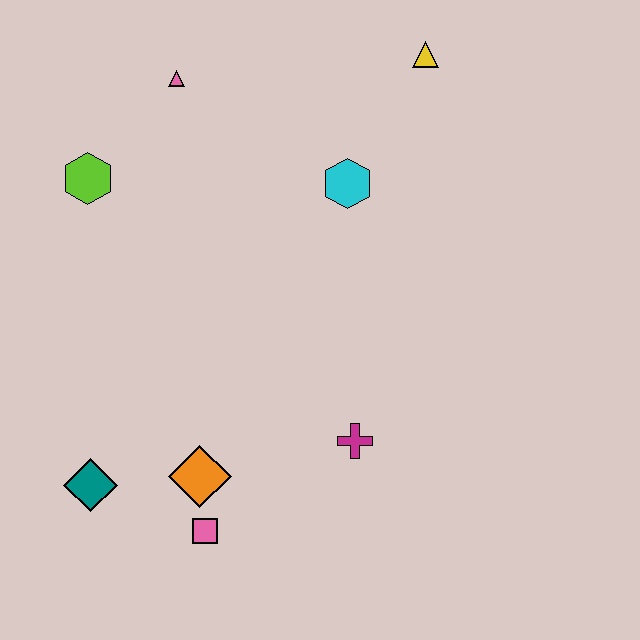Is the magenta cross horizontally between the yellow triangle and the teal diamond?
Yes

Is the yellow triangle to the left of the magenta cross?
No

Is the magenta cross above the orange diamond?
Yes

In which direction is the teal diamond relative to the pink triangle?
The teal diamond is below the pink triangle.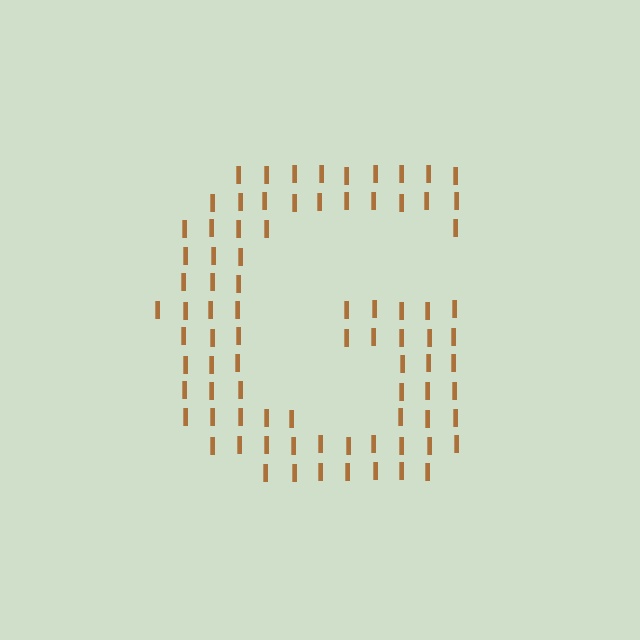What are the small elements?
The small elements are letter I's.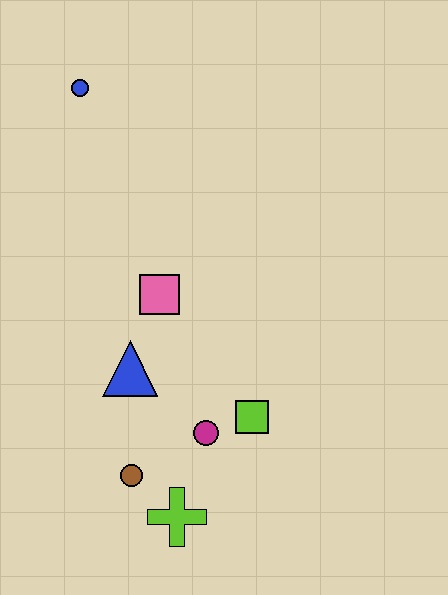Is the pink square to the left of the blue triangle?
No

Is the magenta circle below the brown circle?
No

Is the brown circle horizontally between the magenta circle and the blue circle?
Yes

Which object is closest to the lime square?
The magenta circle is closest to the lime square.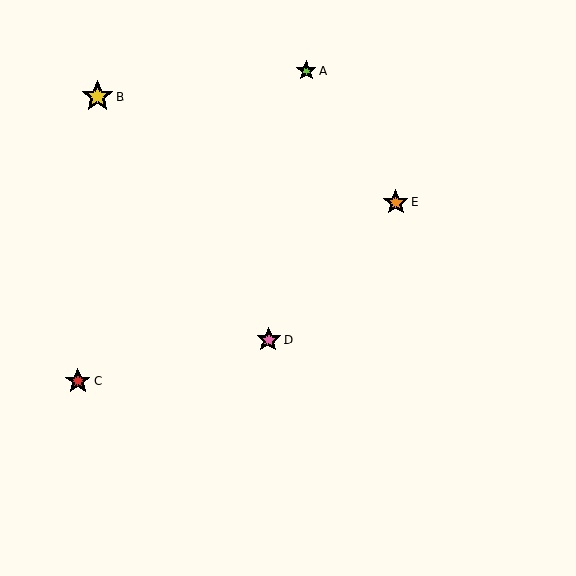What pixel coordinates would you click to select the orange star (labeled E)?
Click at (395, 202) to select the orange star E.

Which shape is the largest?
The yellow star (labeled B) is the largest.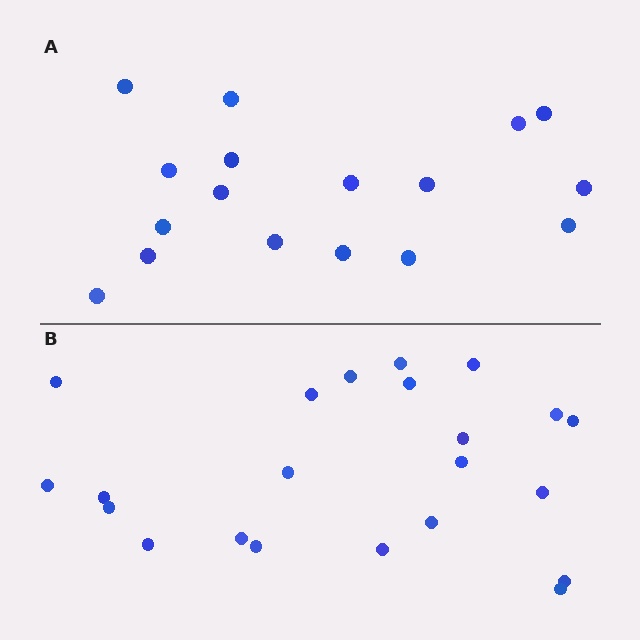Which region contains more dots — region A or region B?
Region B (the bottom region) has more dots.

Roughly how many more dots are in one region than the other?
Region B has about 5 more dots than region A.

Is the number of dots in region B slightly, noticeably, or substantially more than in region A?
Region B has noticeably more, but not dramatically so. The ratio is roughly 1.3 to 1.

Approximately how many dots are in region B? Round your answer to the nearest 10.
About 20 dots. (The exact count is 22, which rounds to 20.)